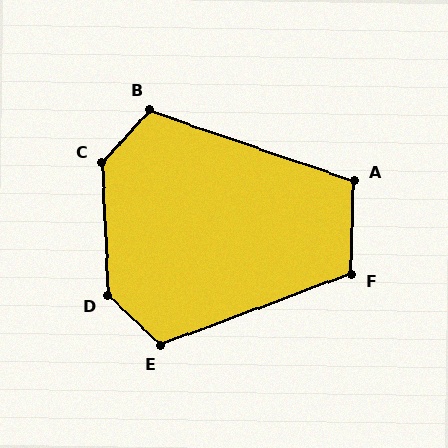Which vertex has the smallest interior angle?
A, at approximately 108 degrees.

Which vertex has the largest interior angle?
C, at approximately 136 degrees.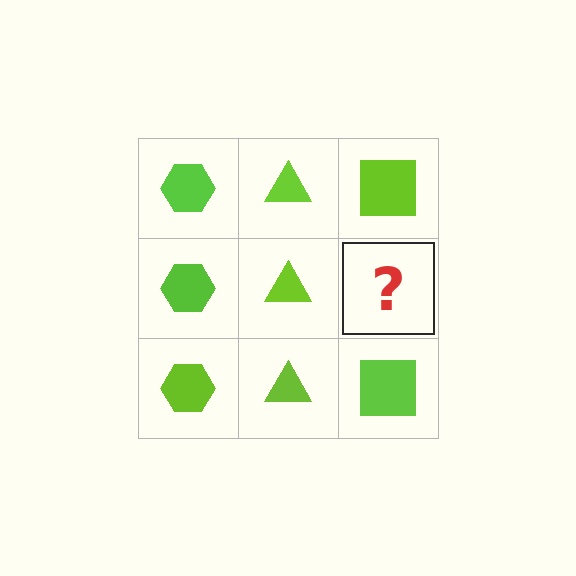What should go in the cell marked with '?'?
The missing cell should contain a lime square.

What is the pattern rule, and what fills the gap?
The rule is that each column has a consistent shape. The gap should be filled with a lime square.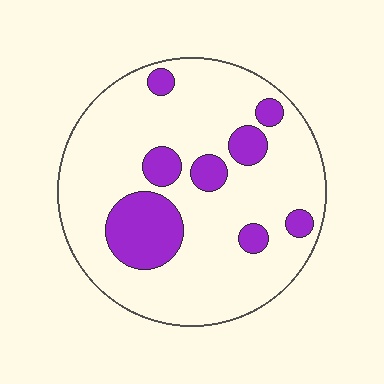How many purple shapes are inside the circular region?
8.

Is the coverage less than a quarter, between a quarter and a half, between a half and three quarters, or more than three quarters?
Less than a quarter.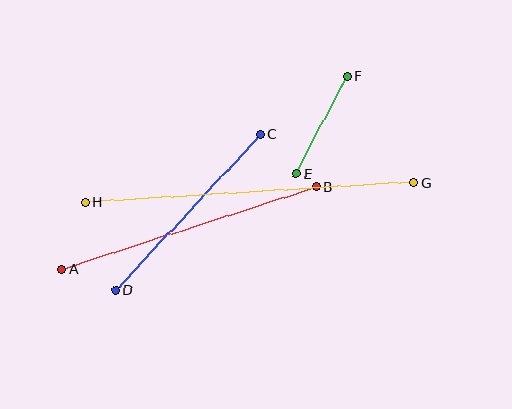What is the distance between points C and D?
The distance is approximately 212 pixels.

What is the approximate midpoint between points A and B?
The midpoint is at approximately (189, 228) pixels.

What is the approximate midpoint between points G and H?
The midpoint is at approximately (250, 192) pixels.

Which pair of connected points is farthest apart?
Points G and H are farthest apart.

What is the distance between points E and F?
The distance is approximately 110 pixels.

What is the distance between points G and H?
The distance is approximately 330 pixels.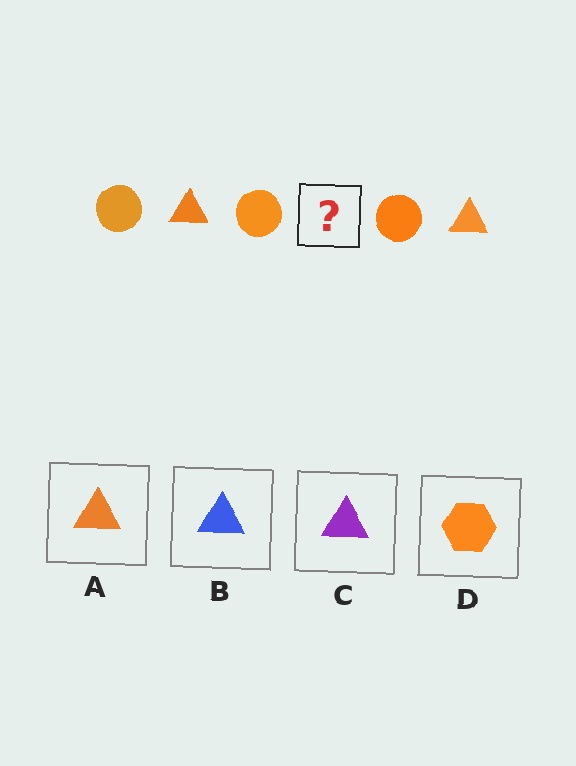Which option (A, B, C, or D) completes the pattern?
A.